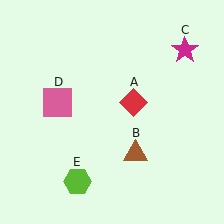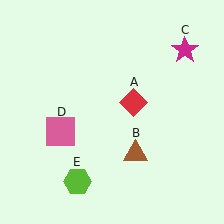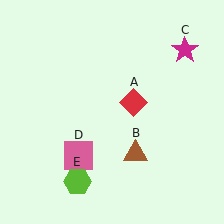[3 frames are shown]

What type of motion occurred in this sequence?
The pink square (object D) rotated counterclockwise around the center of the scene.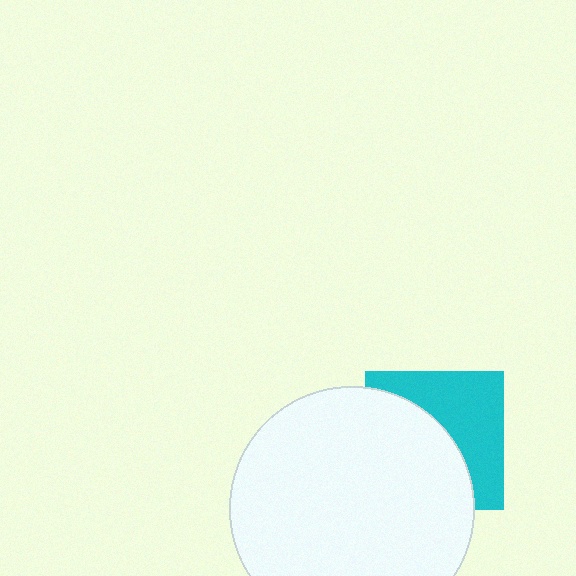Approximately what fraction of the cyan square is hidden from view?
Roughly 54% of the cyan square is hidden behind the white circle.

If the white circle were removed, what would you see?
You would see the complete cyan square.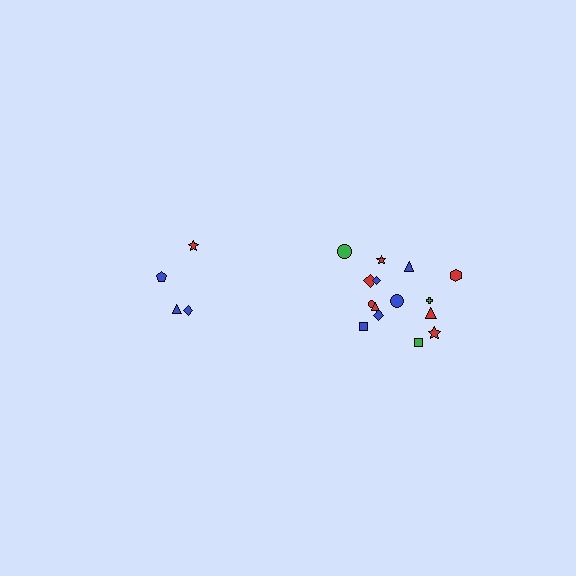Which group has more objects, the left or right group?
The right group.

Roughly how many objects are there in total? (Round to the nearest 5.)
Roughly 20 objects in total.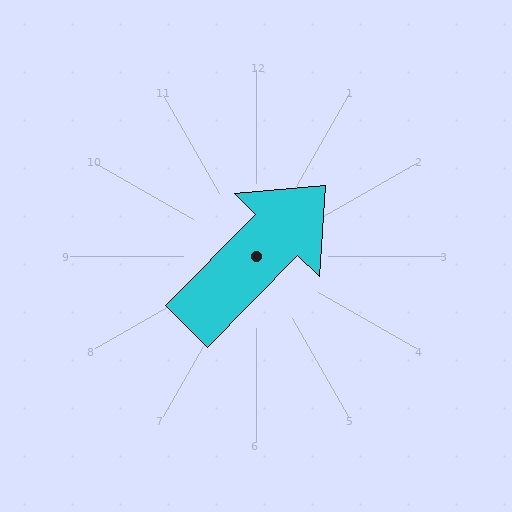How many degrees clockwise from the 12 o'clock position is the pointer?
Approximately 45 degrees.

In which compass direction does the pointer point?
Northeast.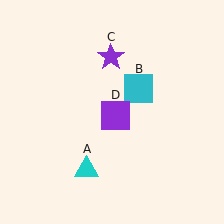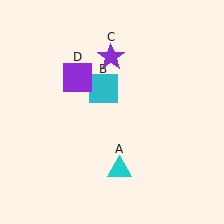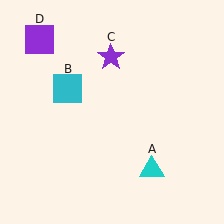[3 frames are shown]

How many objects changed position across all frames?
3 objects changed position: cyan triangle (object A), cyan square (object B), purple square (object D).